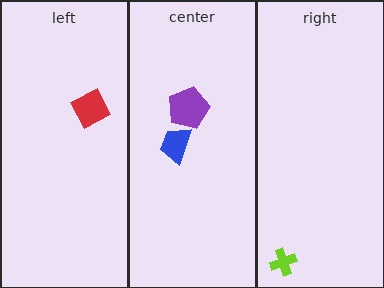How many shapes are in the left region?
1.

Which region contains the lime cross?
The right region.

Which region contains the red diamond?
The left region.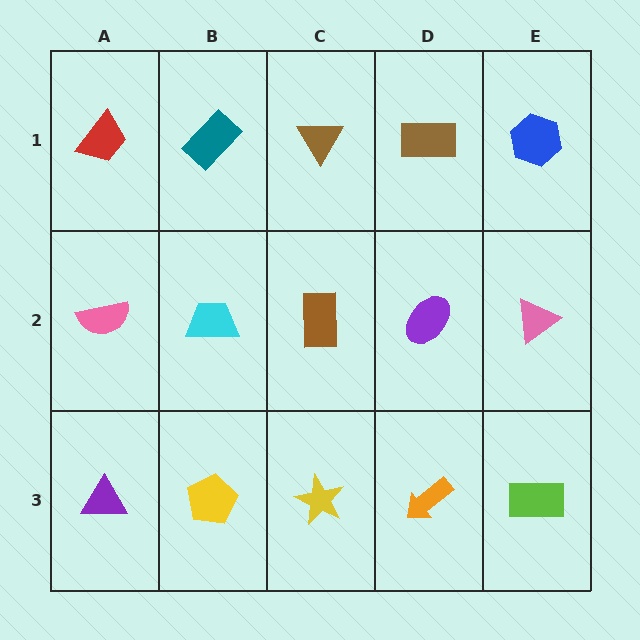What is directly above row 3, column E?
A pink triangle.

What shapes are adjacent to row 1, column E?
A pink triangle (row 2, column E), a brown rectangle (row 1, column D).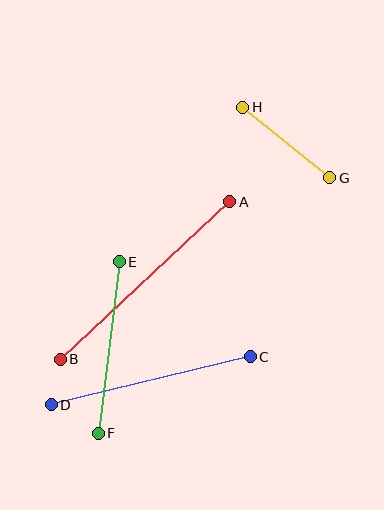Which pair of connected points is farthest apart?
Points A and B are farthest apart.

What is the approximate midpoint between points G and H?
The midpoint is at approximately (286, 143) pixels.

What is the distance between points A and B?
The distance is approximately 231 pixels.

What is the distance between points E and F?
The distance is approximately 173 pixels.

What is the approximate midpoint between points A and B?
The midpoint is at approximately (145, 281) pixels.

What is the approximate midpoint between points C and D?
The midpoint is at approximately (151, 381) pixels.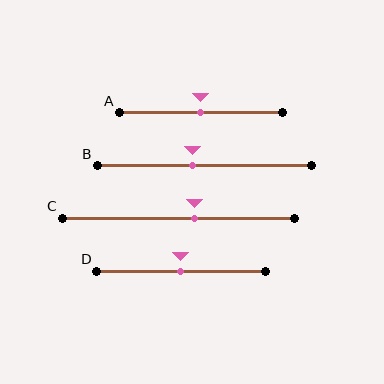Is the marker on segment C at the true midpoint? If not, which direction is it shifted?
No, the marker on segment C is shifted to the right by about 7% of the segment length.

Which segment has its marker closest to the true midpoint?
Segment A has its marker closest to the true midpoint.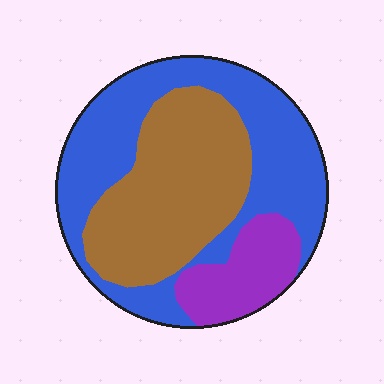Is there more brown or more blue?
Blue.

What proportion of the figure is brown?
Brown takes up between a third and a half of the figure.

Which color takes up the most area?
Blue, at roughly 50%.